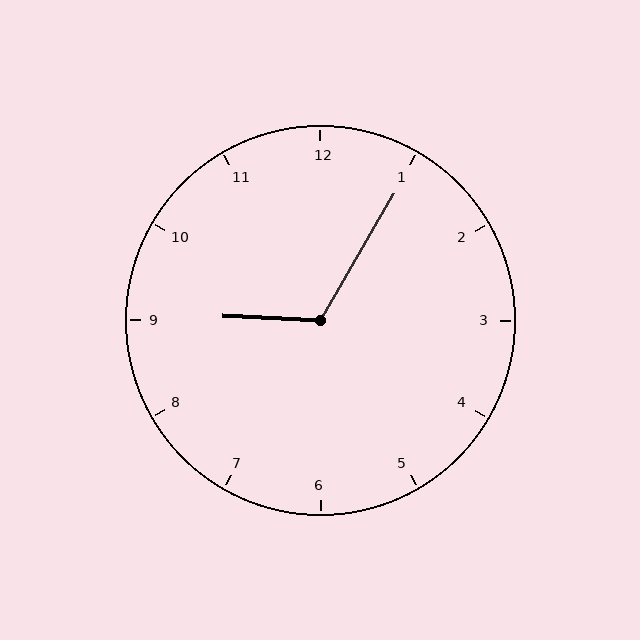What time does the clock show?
9:05.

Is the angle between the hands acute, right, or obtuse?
It is obtuse.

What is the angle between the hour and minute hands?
Approximately 118 degrees.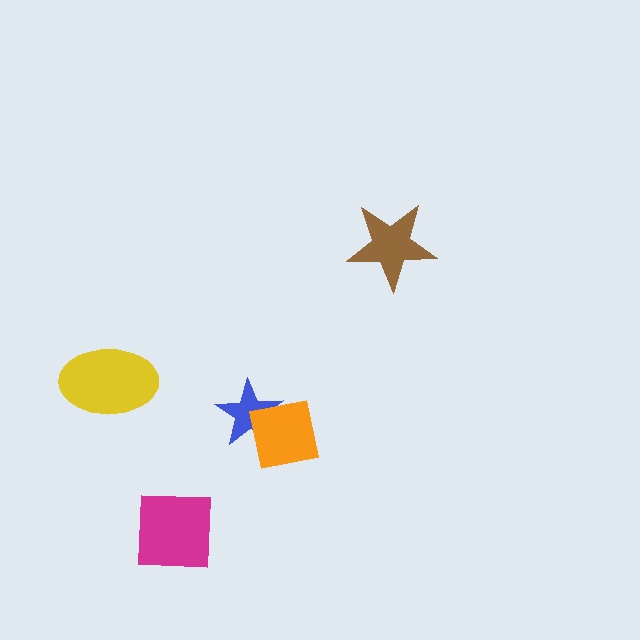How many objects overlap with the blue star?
1 object overlaps with the blue star.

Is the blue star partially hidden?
Yes, it is partially covered by another shape.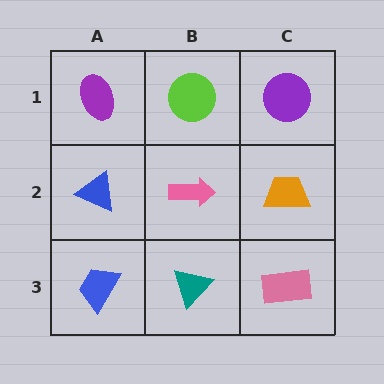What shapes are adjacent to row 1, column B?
A pink arrow (row 2, column B), a purple ellipse (row 1, column A), a purple circle (row 1, column C).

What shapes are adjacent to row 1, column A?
A blue triangle (row 2, column A), a lime circle (row 1, column B).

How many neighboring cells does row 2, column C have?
3.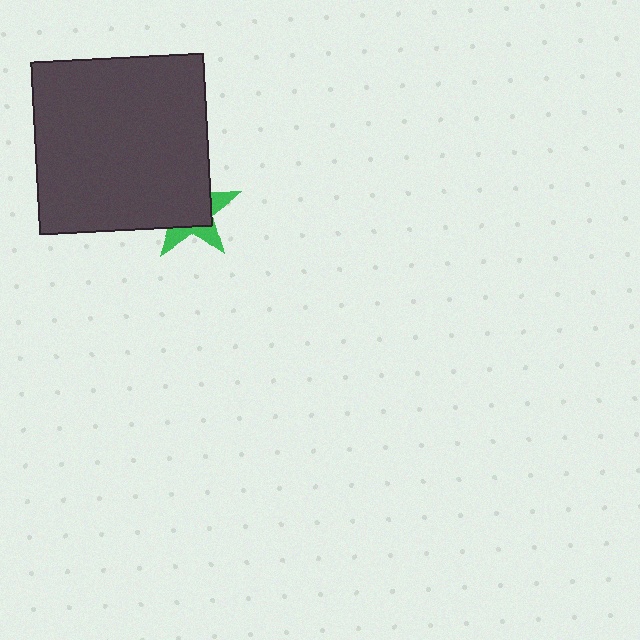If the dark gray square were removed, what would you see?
You would see the complete green star.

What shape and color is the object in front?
The object in front is a dark gray square.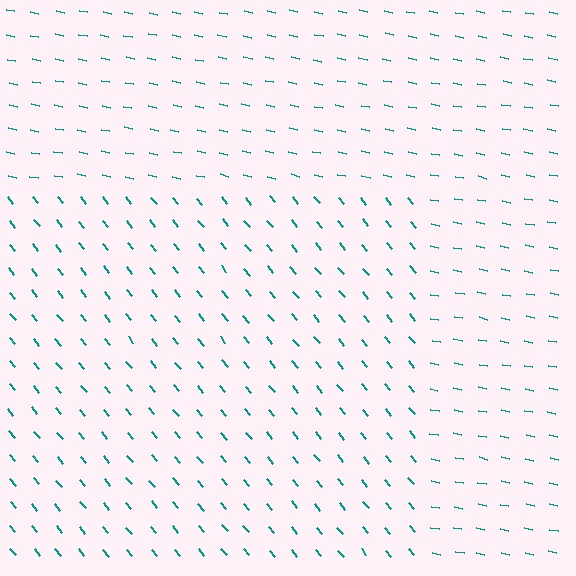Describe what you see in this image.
The image is filled with small teal line segments. A rectangle region in the image has lines oriented differently from the surrounding lines, creating a visible texture boundary.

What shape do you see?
I see a rectangle.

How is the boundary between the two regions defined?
The boundary is defined purely by a change in line orientation (approximately 38 degrees difference). All lines are the same color and thickness.